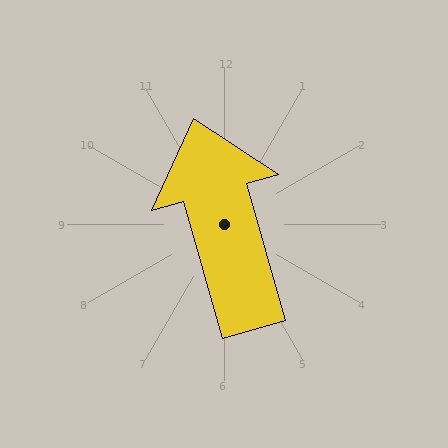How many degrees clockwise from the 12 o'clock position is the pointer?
Approximately 344 degrees.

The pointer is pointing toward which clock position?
Roughly 11 o'clock.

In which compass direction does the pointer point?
North.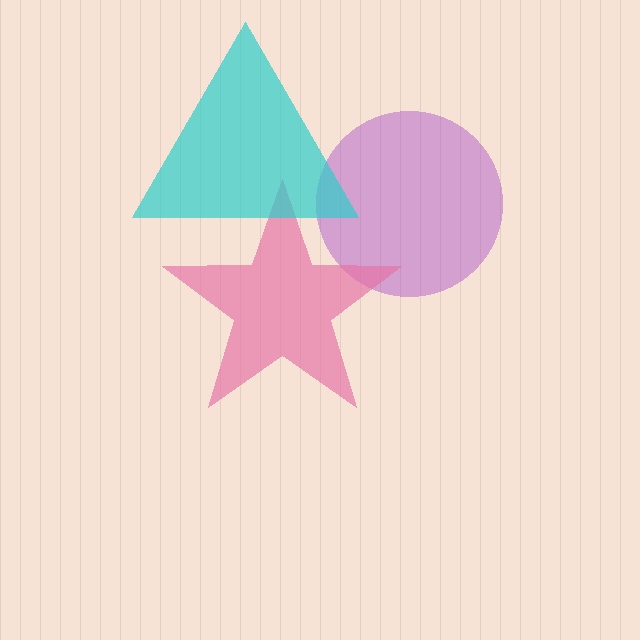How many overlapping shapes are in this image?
There are 3 overlapping shapes in the image.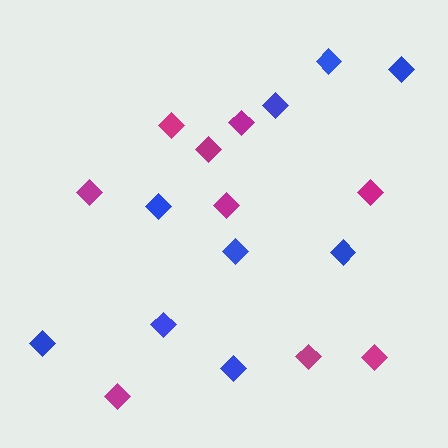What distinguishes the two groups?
There are 2 groups: one group of magenta diamonds (9) and one group of blue diamonds (9).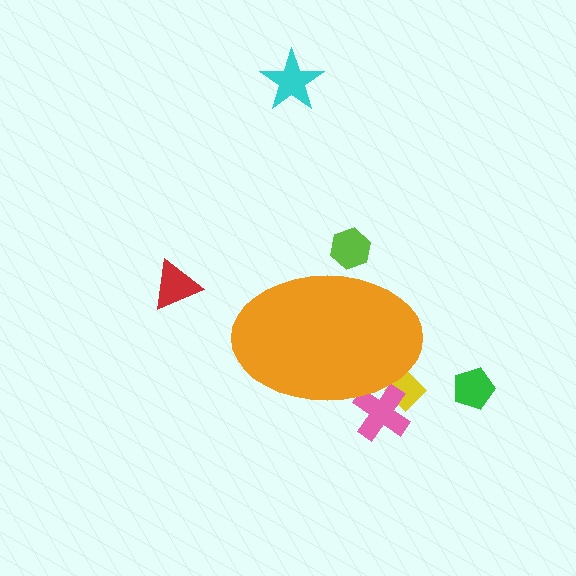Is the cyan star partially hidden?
No, the cyan star is fully visible.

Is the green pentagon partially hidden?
No, the green pentagon is fully visible.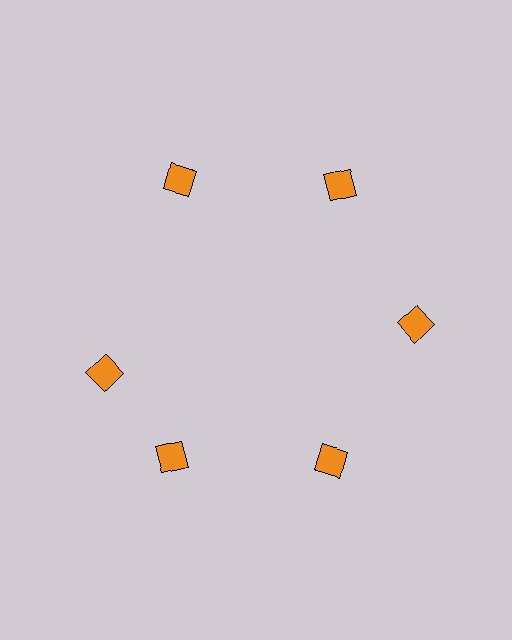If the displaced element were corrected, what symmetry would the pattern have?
It would have 6-fold rotational symmetry — the pattern would map onto itself every 60 degrees.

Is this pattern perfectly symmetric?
No. The 6 orange squares are arranged in a ring, but one element near the 9 o'clock position is rotated out of alignment along the ring, breaking the 6-fold rotational symmetry.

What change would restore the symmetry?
The symmetry would be restored by rotating it back into even spacing with its neighbors so that all 6 squares sit at equal angles and equal distance from the center.